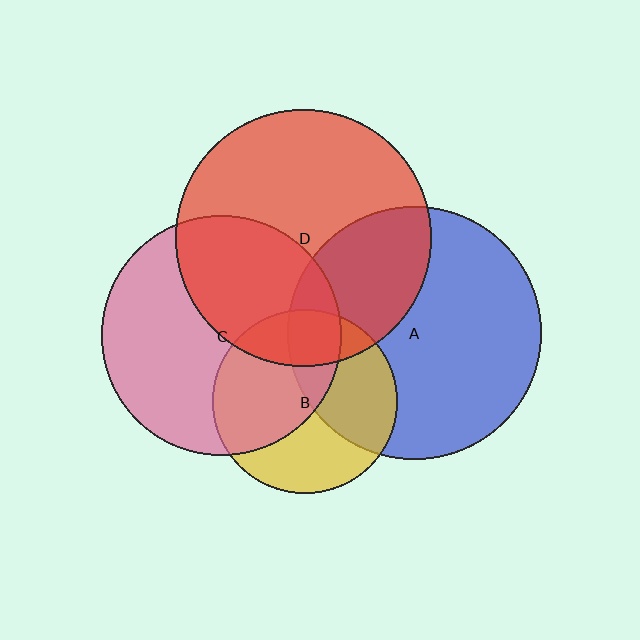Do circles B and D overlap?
Yes.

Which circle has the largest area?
Circle D (red).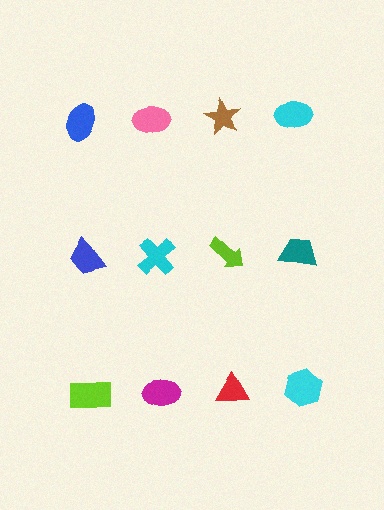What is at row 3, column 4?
A cyan hexagon.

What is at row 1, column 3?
A brown star.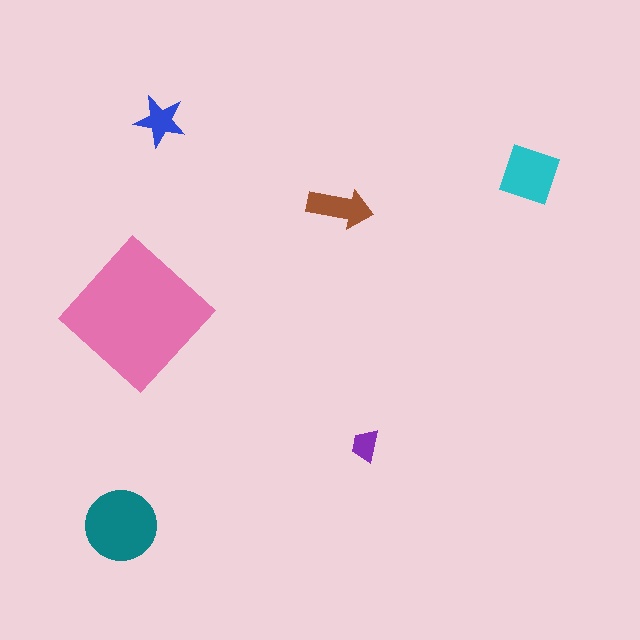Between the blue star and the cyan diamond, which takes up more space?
The cyan diamond.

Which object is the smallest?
The purple trapezoid.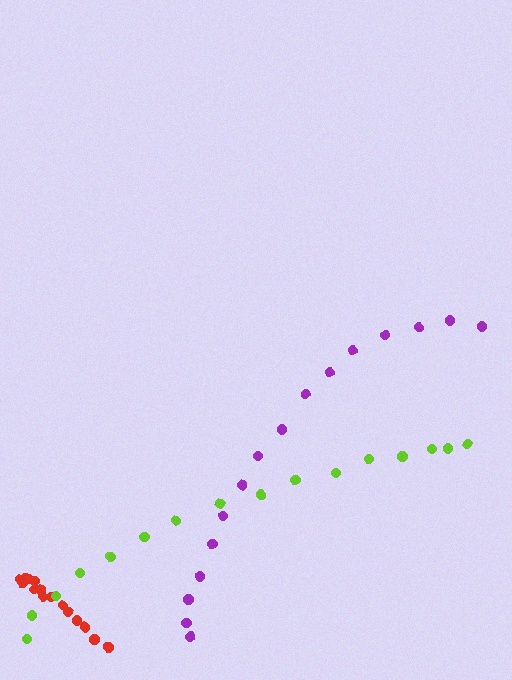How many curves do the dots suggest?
There are 3 distinct paths.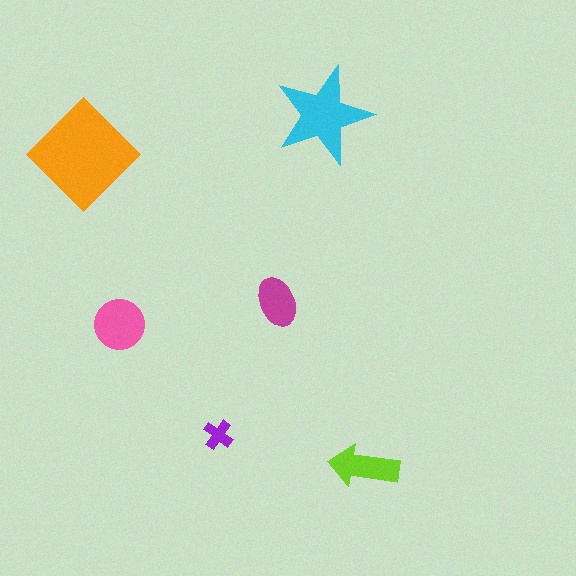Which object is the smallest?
The purple cross.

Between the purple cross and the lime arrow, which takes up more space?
The lime arrow.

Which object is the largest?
The orange diamond.